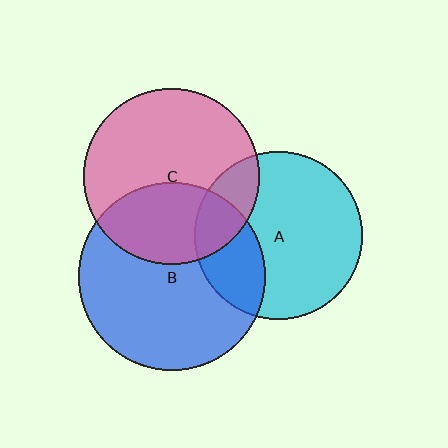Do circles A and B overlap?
Yes.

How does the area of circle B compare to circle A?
Approximately 1.2 times.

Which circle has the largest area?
Circle B (blue).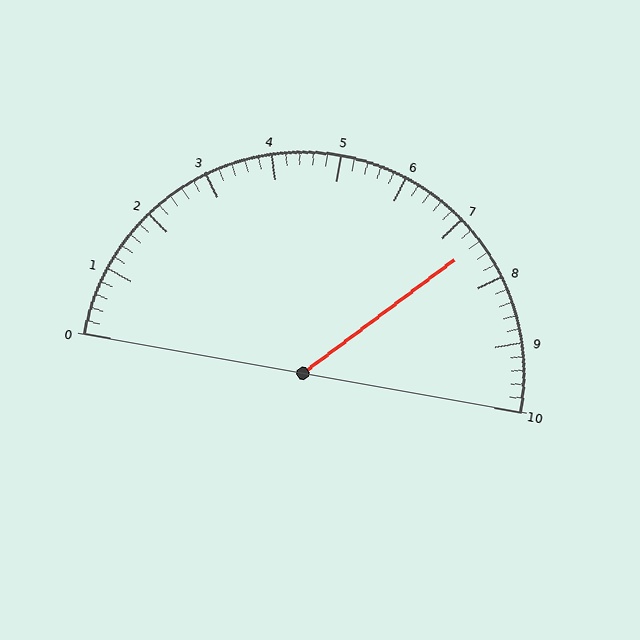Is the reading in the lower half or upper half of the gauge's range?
The reading is in the upper half of the range (0 to 10).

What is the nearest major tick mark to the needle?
The nearest major tick mark is 7.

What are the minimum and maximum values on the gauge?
The gauge ranges from 0 to 10.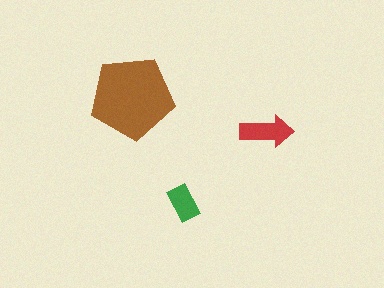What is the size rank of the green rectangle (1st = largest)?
3rd.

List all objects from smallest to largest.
The green rectangle, the red arrow, the brown pentagon.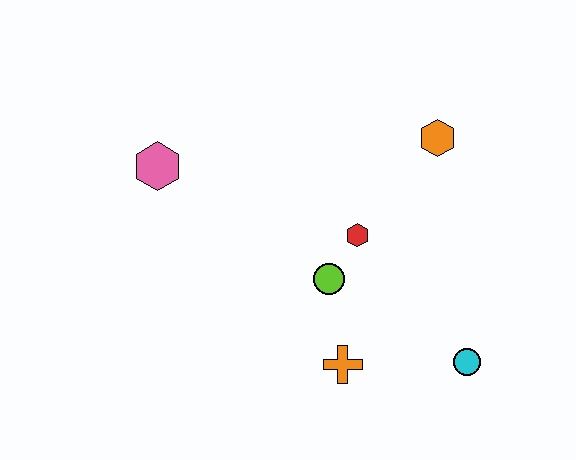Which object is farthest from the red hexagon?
The pink hexagon is farthest from the red hexagon.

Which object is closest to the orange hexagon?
The red hexagon is closest to the orange hexagon.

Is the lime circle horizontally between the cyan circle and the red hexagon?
No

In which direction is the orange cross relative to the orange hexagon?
The orange cross is below the orange hexagon.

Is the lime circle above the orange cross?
Yes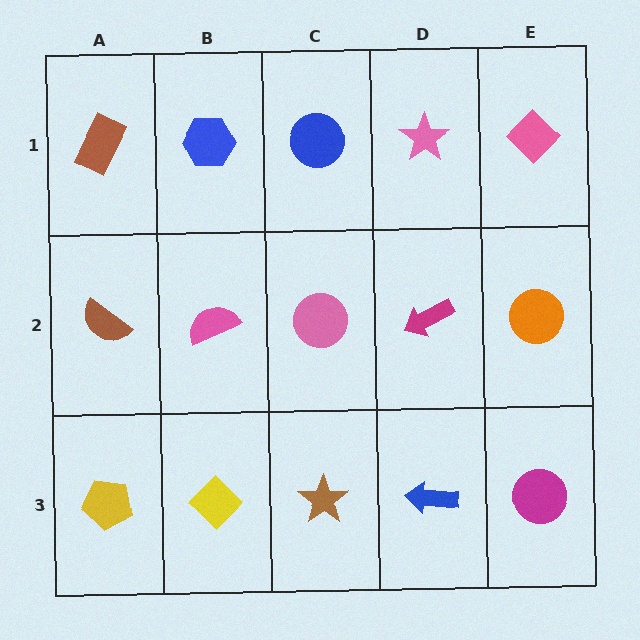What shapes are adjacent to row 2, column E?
A pink diamond (row 1, column E), a magenta circle (row 3, column E), a magenta arrow (row 2, column D).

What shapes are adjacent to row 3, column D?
A magenta arrow (row 2, column D), a brown star (row 3, column C), a magenta circle (row 3, column E).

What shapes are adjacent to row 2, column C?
A blue circle (row 1, column C), a brown star (row 3, column C), a pink semicircle (row 2, column B), a magenta arrow (row 2, column D).